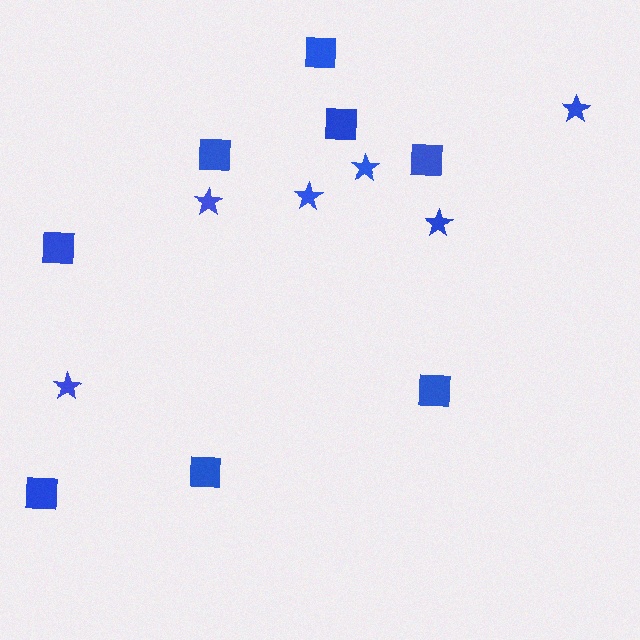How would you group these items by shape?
There are 2 groups: one group of stars (6) and one group of squares (8).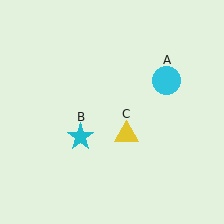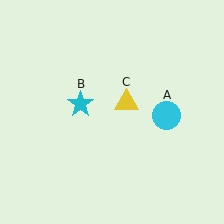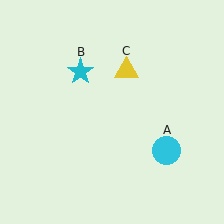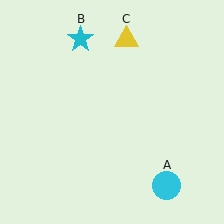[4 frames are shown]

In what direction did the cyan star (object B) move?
The cyan star (object B) moved up.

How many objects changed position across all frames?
3 objects changed position: cyan circle (object A), cyan star (object B), yellow triangle (object C).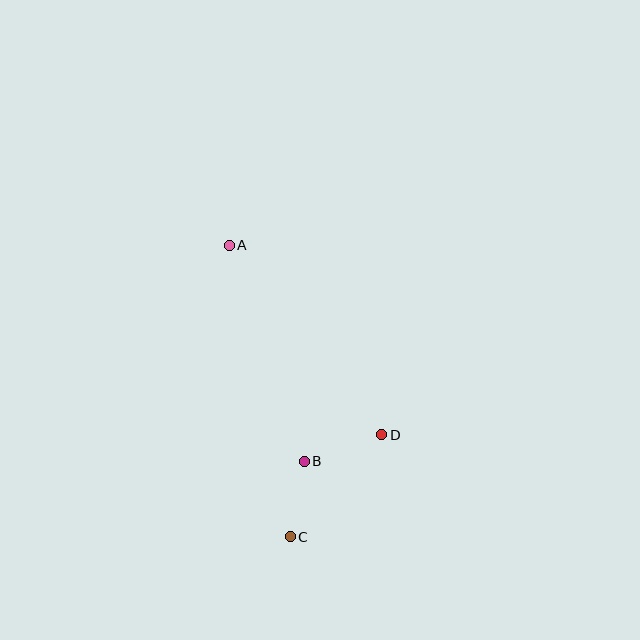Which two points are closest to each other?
Points B and C are closest to each other.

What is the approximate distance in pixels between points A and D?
The distance between A and D is approximately 243 pixels.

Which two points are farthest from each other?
Points A and C are farthest from each other.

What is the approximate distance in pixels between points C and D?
The distance between C and D is approximately 137 pixels.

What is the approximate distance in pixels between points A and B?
The distance between A and B is approximately 228 pixels.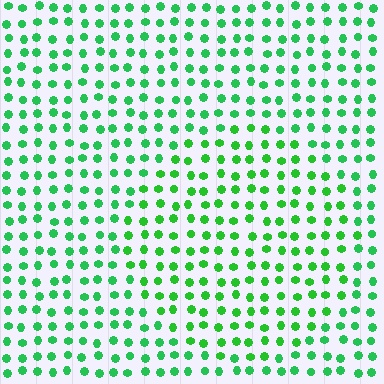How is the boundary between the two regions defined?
The boundary is defined purely by a slight shift in hue (about 16 degrees). Spacing, size, and orientation are identical on both sides.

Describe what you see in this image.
The image is filled with small green elements in a uniform arrangement. A circle-shaped region is visible where the elements are tinted to a slightly different hue, forming a subtle color boundary.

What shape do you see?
I see a circle.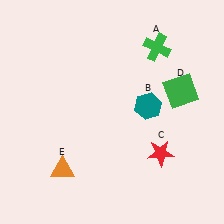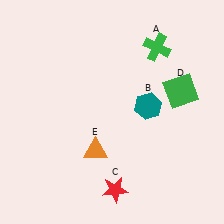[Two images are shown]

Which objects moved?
The objects that moved are: the red star (C), the orange triangle (E).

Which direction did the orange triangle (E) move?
The orange triangle (E) moved right.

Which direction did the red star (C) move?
The red star (C) moved left.